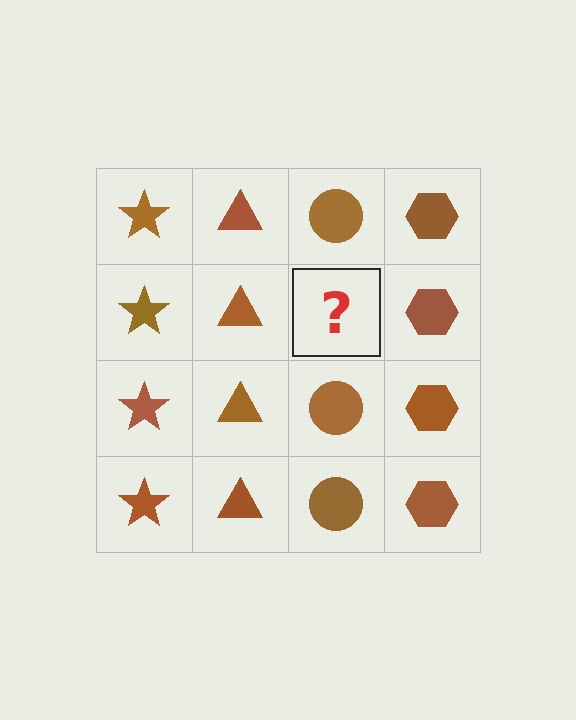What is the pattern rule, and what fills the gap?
The rule is that each column has a consistent shape. The gap should be filled with a brown circle.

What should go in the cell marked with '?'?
The missing cell should contain a brown circle.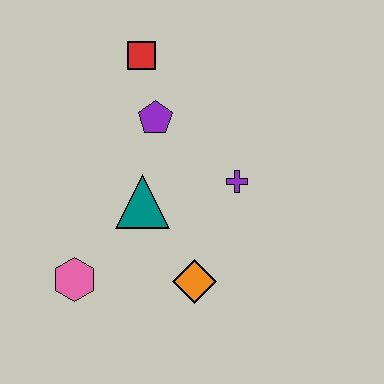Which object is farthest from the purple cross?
The pink hexagon is farthest from the purple cross.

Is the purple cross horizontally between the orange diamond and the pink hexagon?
No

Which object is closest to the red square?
The purple pentagon is closest to the red square.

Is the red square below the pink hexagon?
No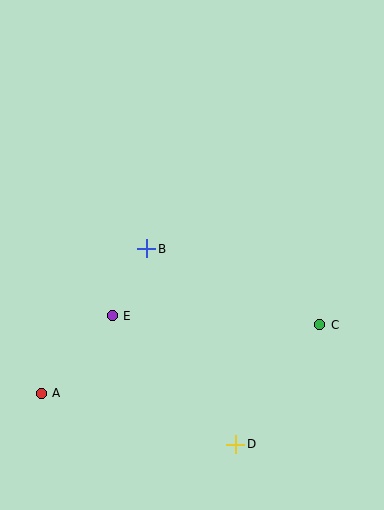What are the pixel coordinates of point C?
Point C is at (320, 325).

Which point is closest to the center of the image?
Point B at (147, 249) is closest to the center.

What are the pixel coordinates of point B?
Point B is at (147, 249).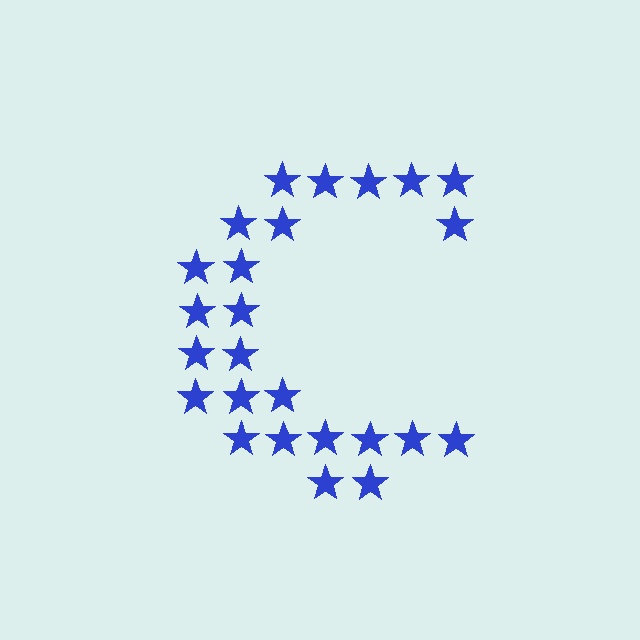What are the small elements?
The small elements are stars.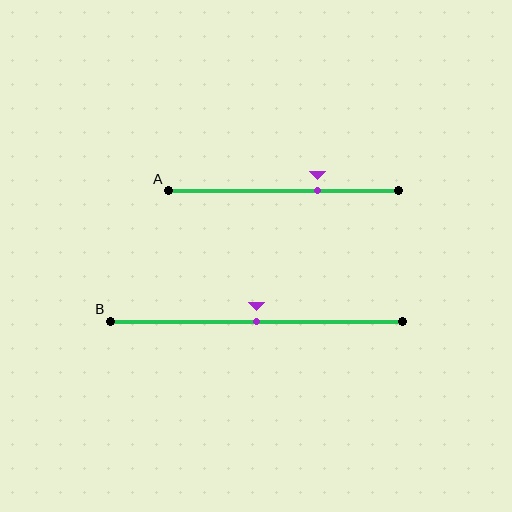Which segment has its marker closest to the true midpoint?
Segment B has its marker closest to the true midpoint.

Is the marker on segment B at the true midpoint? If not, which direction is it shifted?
Yes, the marker on segment B is at the true midpoint.